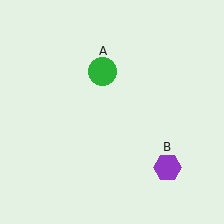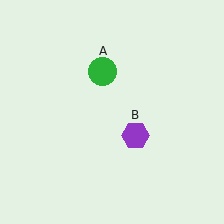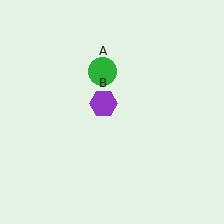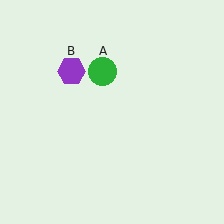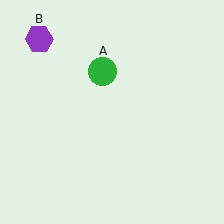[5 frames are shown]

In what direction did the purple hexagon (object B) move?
The purple hexagon (object B) moved up and to the left.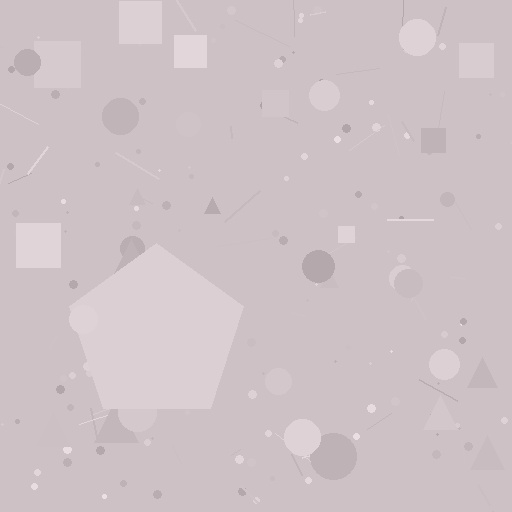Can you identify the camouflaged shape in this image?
The camouflaged shape is a pentagon.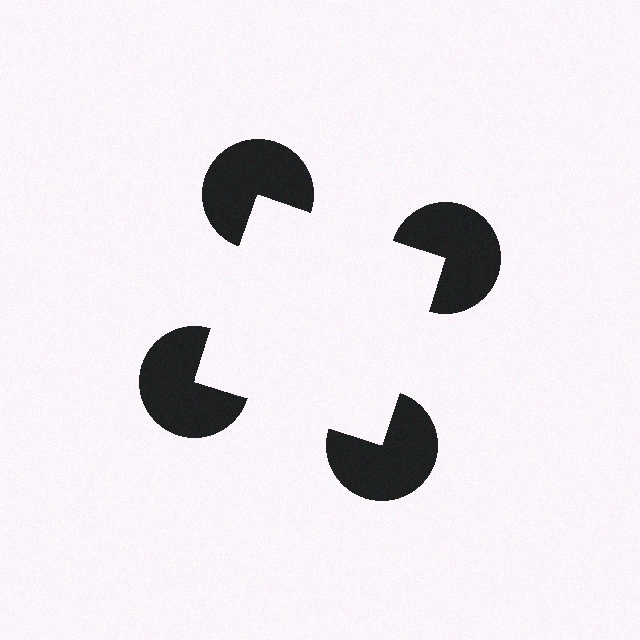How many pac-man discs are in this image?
There are 4 — one at each vertex of the illusory square.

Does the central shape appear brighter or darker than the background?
It typically appears slightly brighter than the background, even though no actual brightness change is drawn.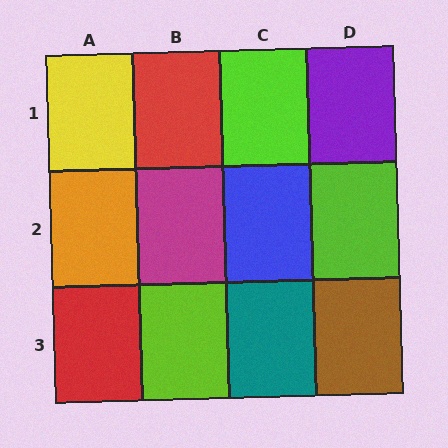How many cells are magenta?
1 cell is magenta.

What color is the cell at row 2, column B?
Magenta.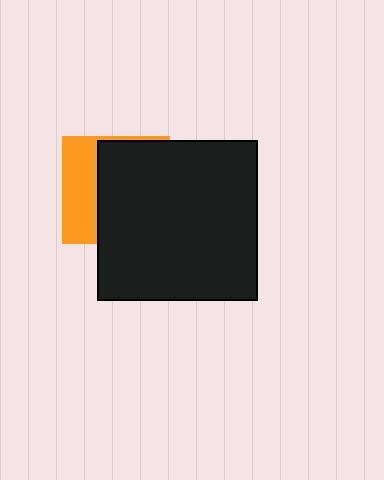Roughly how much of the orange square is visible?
A small part of it is visible (roughly 36%).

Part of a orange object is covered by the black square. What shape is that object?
It is a square.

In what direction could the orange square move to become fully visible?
The orange square could move left. That would shift it out from behind the black square entirely.